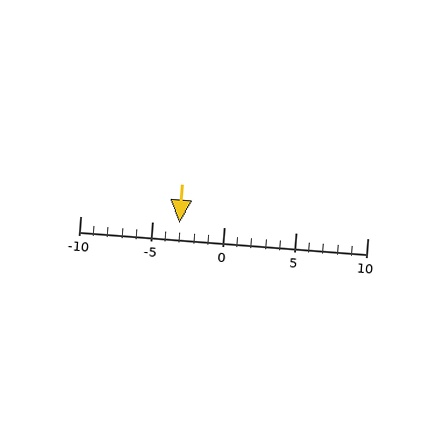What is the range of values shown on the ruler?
The ruler shows values from -10 to 10.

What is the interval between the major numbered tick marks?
The major tick marks are spaced 5 units apart.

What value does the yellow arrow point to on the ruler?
The yellow arrow points to approximately -3.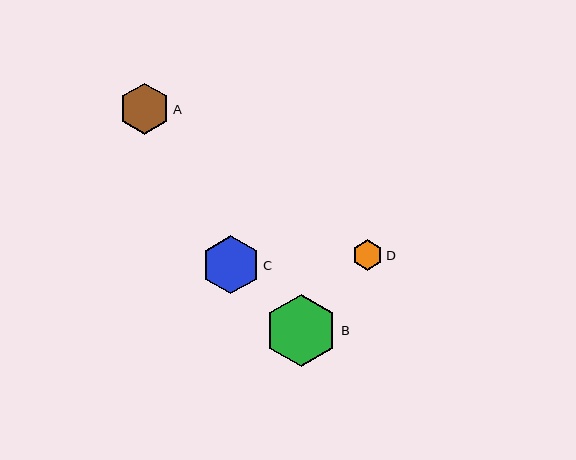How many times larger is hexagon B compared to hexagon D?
Hexagon B is approximately 2.4 times the size of hexagon D.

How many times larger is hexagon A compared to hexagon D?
Hexagon A is approximately 1.7 times the size of hexagon D.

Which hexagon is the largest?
Hexagon B is the largest with a size of approximately 73 pixels.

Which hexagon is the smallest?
Hexagon D is the smallest with a size of approximately 31 pixels.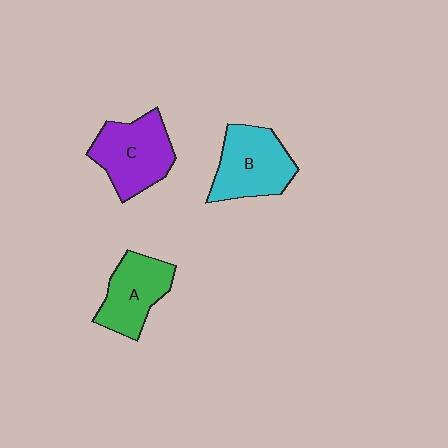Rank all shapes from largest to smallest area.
From largest to smallest: C (purple), B (cyan), A (green).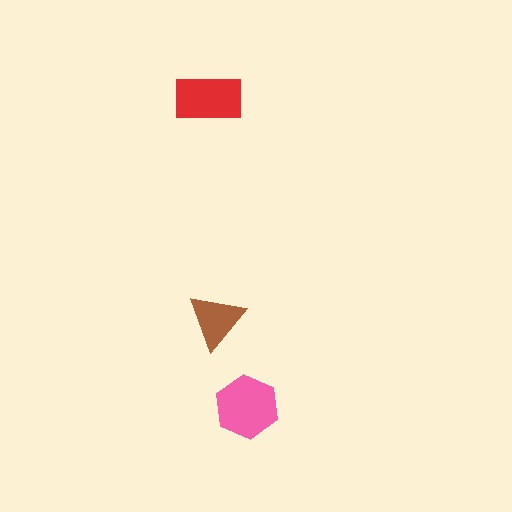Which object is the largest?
The pink hexagon.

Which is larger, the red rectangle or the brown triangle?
The red rectangle.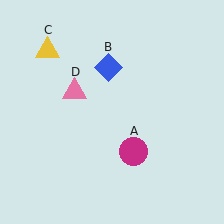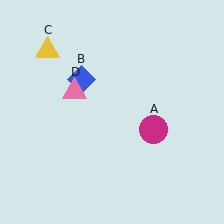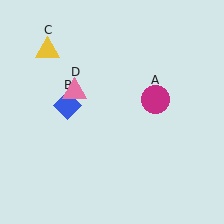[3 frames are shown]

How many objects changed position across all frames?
2 objects changed position: magenta circle (object A), blue diamond (object B).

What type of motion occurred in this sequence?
The magenta circle (object A), blue diamond (object B) rotated counterclockwise around the center of the scene.